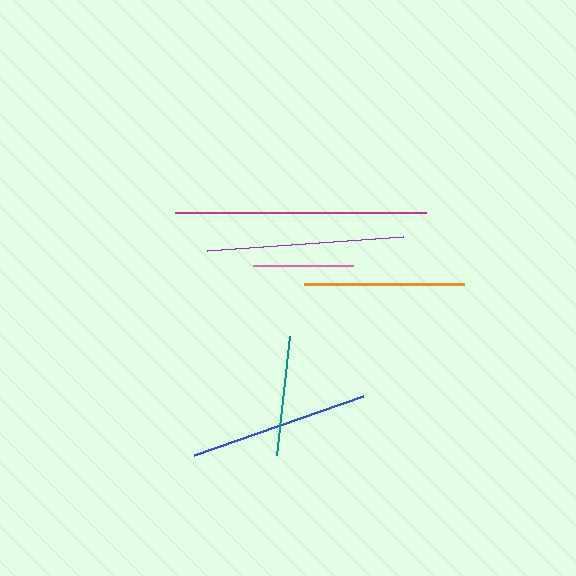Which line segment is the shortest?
The pink line is the shortest at approximately 99 pixels.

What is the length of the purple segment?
The purple segment is approximately 196 pixels long.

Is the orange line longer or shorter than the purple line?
The purple line is longer than the orange line.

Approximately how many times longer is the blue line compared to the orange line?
The blue line is approximately 1.1 times the length of the orange line.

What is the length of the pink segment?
The pink segment is approximately 99 pixels long.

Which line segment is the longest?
The magenta line is the longest at approximately 252 pixels.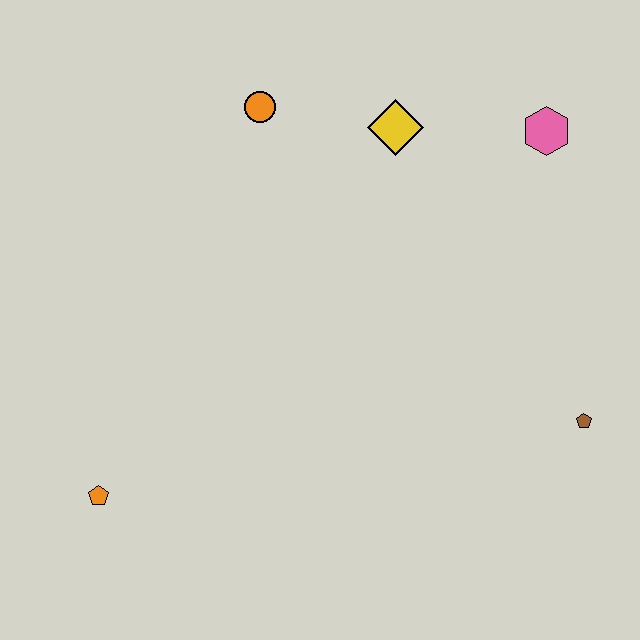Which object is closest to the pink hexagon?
The yellow diamond is closest to the pink hexagon.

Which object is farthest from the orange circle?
The brown pentagon is farthest from the orange circle.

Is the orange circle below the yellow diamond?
No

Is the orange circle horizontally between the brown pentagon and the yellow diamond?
No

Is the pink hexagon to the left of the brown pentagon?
Yes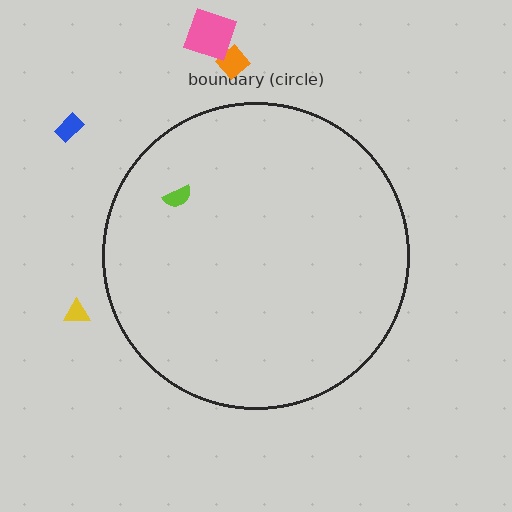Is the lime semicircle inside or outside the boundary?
Inside.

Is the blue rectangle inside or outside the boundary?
Outside.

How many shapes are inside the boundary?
1 inside, 4 outside.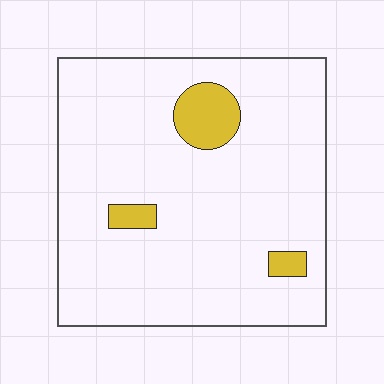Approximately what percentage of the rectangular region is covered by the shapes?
Approximately 10%.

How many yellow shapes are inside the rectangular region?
3.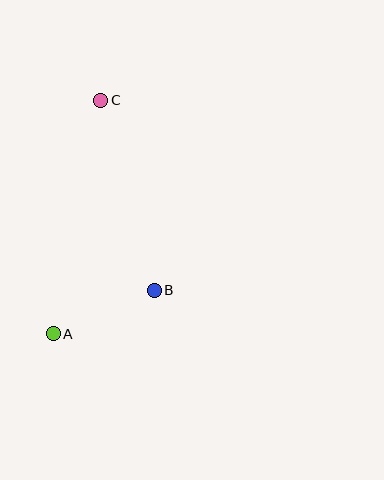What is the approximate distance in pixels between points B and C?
The distance between B and C is approximately 198 pixels.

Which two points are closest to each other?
Points A and B are closest to each other.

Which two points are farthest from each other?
Points A and C are farthest from each other.